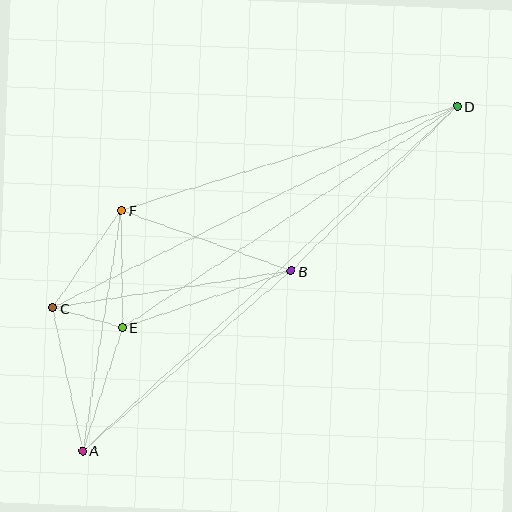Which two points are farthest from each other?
Points A and D are farthest from each other.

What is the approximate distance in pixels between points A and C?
The distance between A and C is approximately 146 pixels.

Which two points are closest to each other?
Points C and E are closest to each other.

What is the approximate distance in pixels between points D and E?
The distance between D and E is approximately 401 pixels.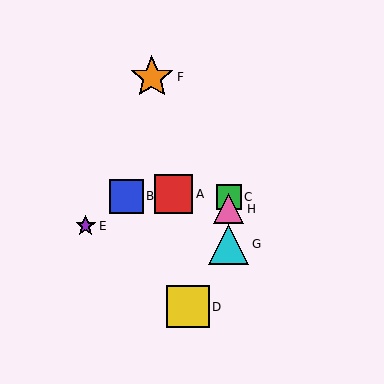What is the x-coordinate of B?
Object B is at x≈126.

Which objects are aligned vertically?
Objects C, G, H are aligned vertically.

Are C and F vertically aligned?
No, C is at x≈229 and F is at x≈152.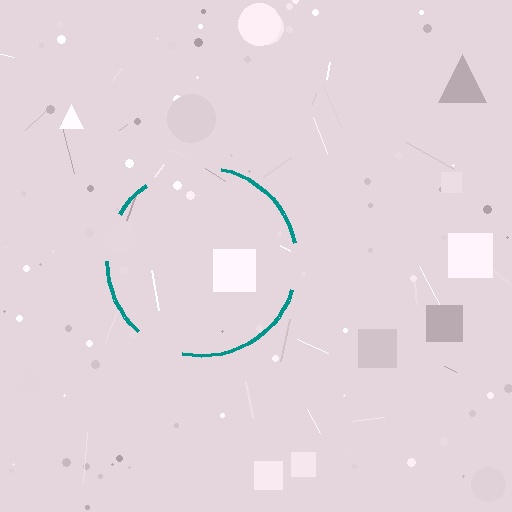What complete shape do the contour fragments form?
The contour fragments form a circle.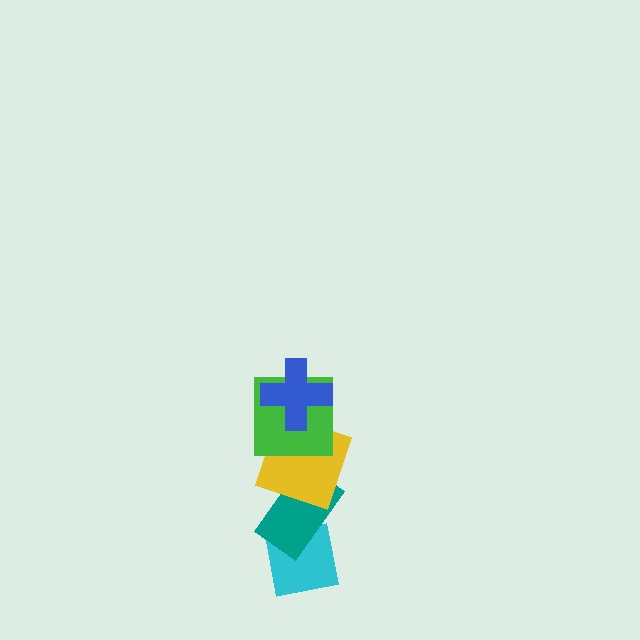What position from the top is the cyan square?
The cyan square is 5th from the top.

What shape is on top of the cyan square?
The teal rectangle is on top of the cyan square.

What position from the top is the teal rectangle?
The teal rectangle is 4th from the top.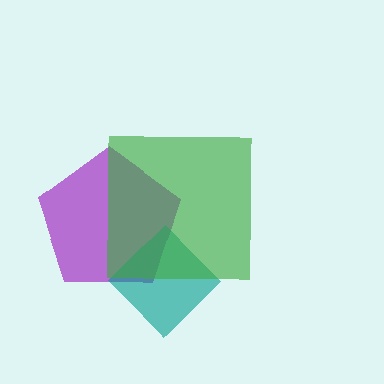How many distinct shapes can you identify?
There are 3 distinct shapes: a purple pentagon, a teal diamond, a green square.